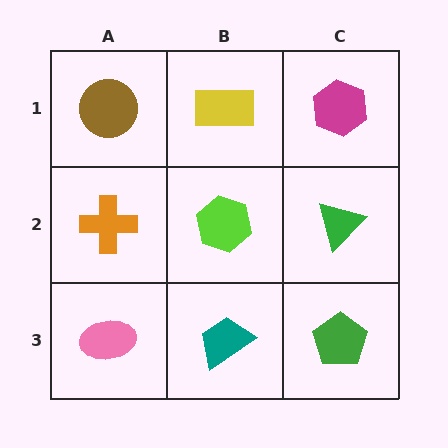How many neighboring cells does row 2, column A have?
3.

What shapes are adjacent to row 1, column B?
A lime hexagon (row 2, column B), a brown circle (row 1, column A), a magenta hexagon (row 1, column C).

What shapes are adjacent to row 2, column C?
A magenta hexagon (row 1, column C), a green pentagon (row 3, column C), a lime hexagon (row 2, column B).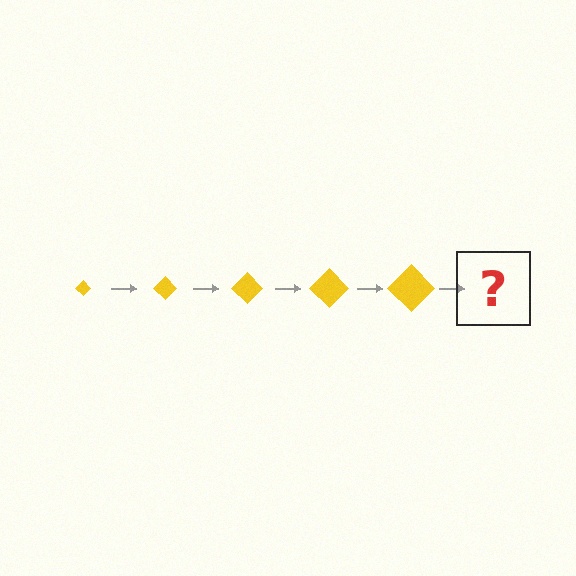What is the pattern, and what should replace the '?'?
The pattern is that the diamond gets progressively larger each step. The '?' should be a yellow diamond, larger than the previous one.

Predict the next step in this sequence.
The next step is a yellow diamond, larger than the previous one.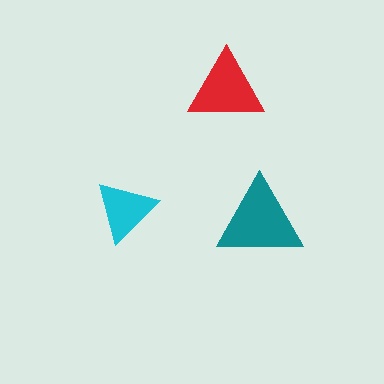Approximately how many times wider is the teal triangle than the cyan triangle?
About 1.5 times wider.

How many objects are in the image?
There are 3 objects in the image.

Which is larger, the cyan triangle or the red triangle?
The red one.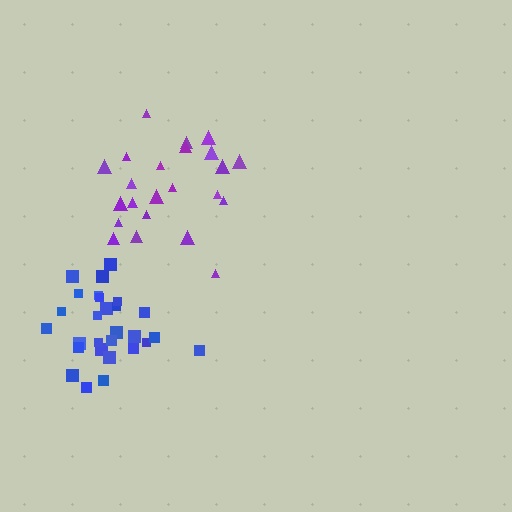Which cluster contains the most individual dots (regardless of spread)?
Blue (28).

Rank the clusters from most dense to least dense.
blue, purple.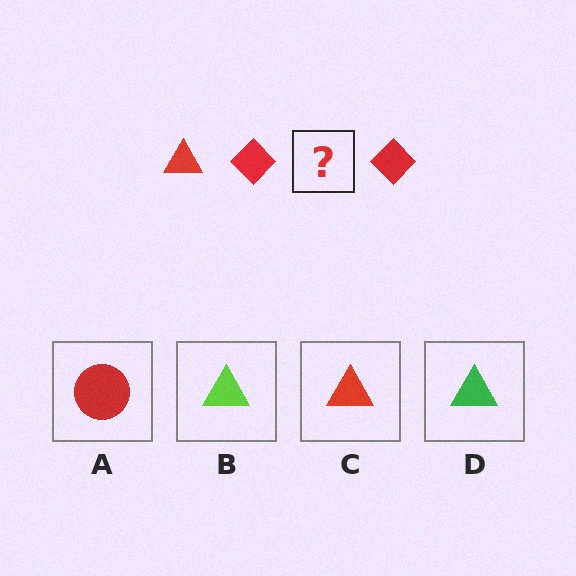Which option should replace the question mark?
Option C.